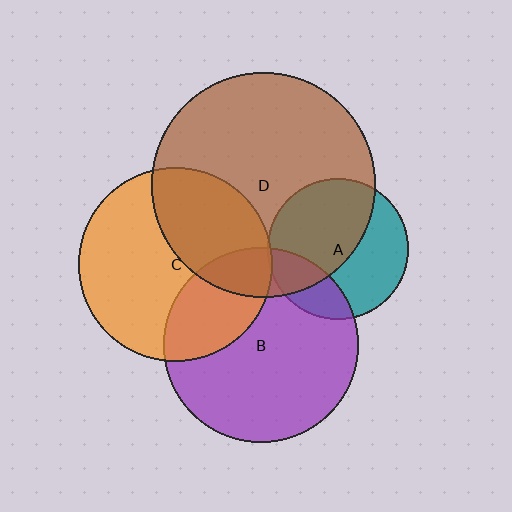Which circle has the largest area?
Circle D (brown).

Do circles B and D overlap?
Yes.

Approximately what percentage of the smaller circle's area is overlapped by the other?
Approximately 15%.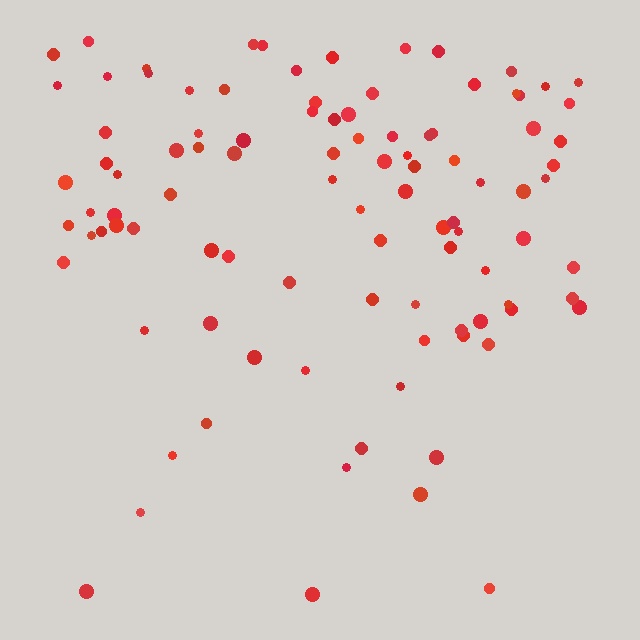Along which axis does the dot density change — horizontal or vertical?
Vertical.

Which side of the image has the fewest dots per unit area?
The bottom.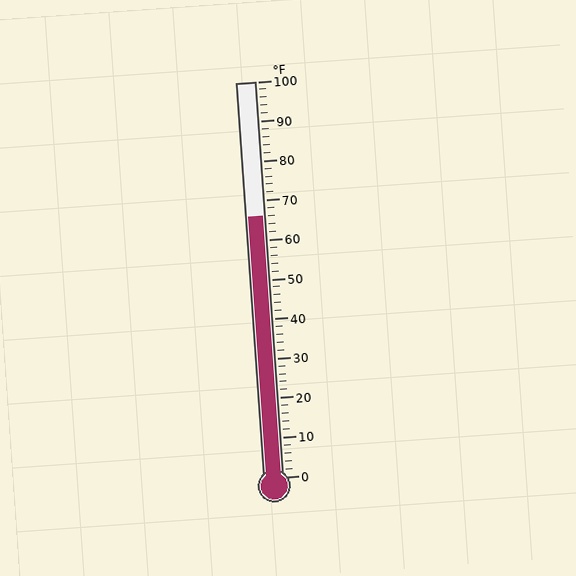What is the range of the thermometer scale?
The thermometer scale ranges from 0°F to 100°F.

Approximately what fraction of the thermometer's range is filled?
The thermometer is filled to approximately 65% of its range.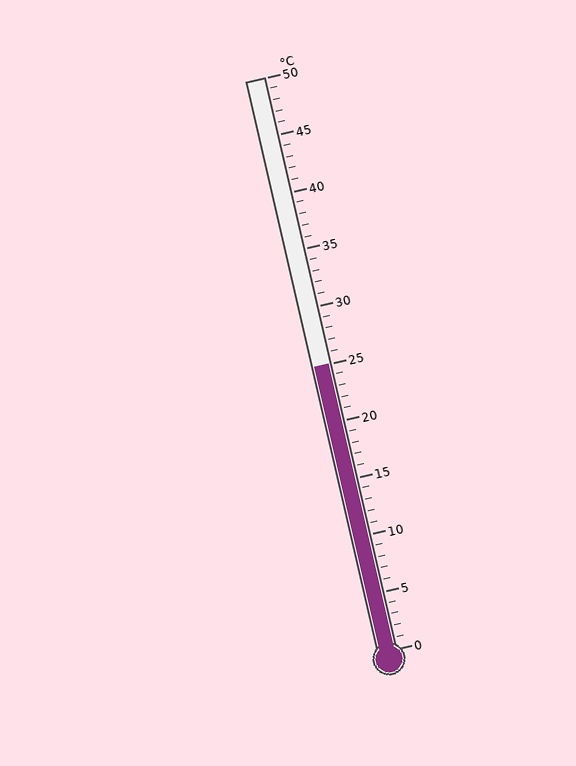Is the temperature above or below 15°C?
The temperature is above 15°C.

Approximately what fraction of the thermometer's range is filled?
The thermometer is filled to approximately 50% of its range.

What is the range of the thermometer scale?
The thermometer scale ranges from 0°C to 50°C.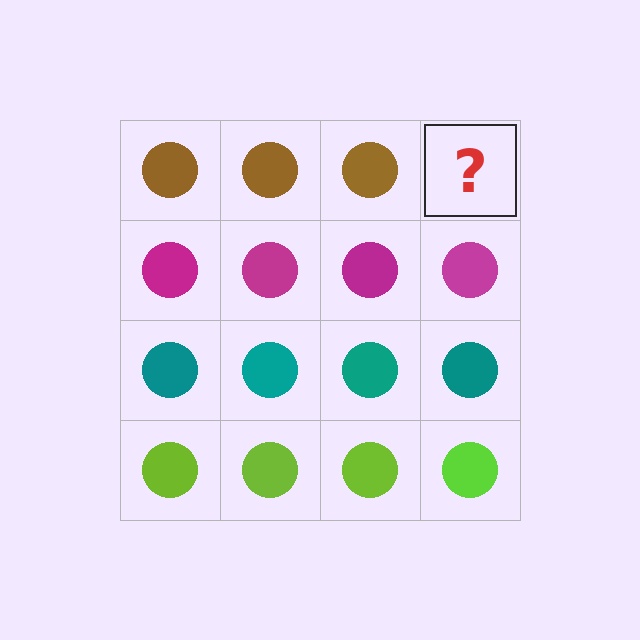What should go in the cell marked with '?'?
The missing cell should contain a brown circle.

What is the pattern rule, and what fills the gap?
The rule is that each row has a consistent color. The gap should be filled with a brown circle.